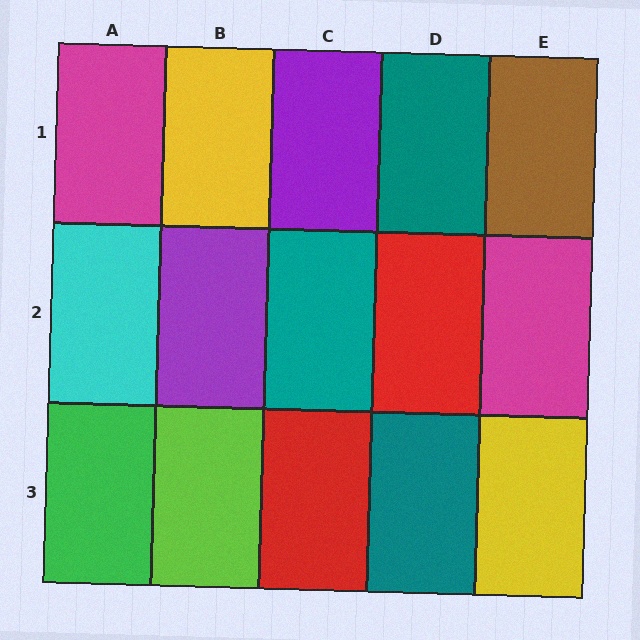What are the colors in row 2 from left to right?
Cyan, purple, teal, red, magenta.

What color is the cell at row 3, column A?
Green.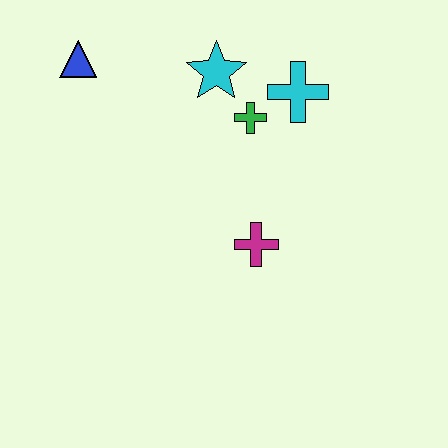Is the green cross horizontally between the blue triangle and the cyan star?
No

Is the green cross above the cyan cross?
No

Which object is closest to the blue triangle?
The cyan star is closest to the blue triangle.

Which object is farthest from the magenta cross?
The blue triangle is farthest from the magenta cross.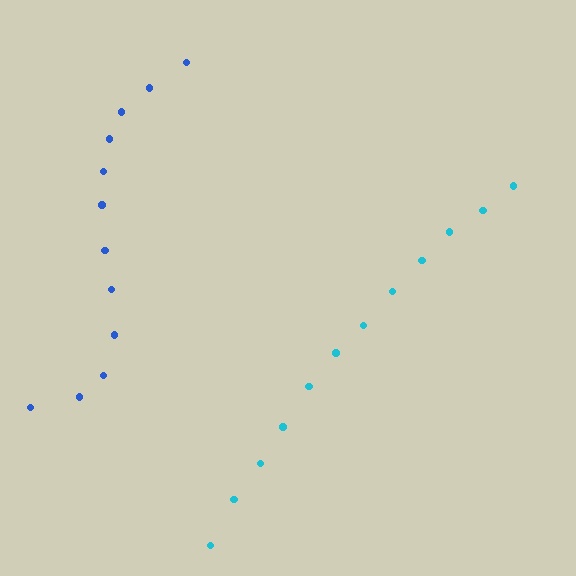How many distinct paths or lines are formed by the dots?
There are 2 distinct paths.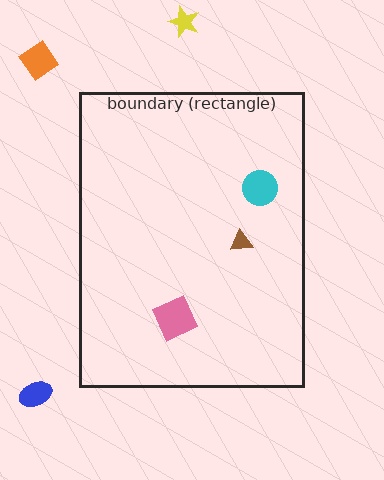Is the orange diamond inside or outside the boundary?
Outside.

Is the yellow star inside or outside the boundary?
Outside.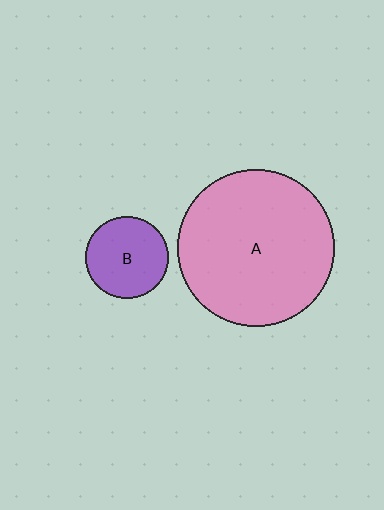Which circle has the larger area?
Circle A (pink).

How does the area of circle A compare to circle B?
Approximately 3.6 times.